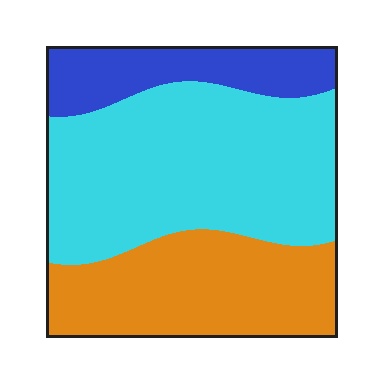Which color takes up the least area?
Blue, at roughly 15%.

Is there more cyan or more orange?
Cyan.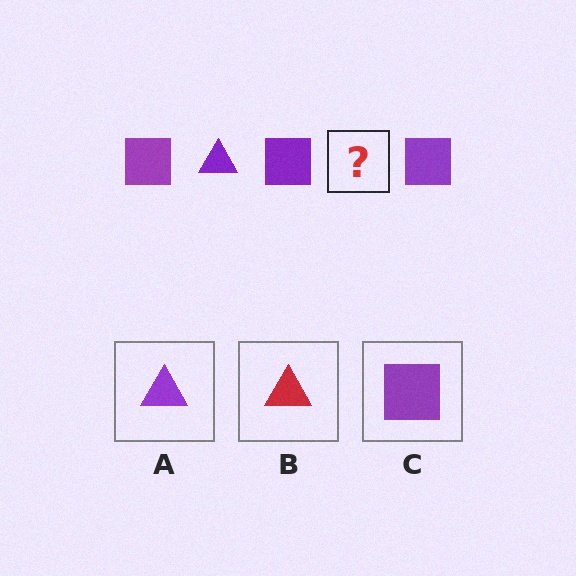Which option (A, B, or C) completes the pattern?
A.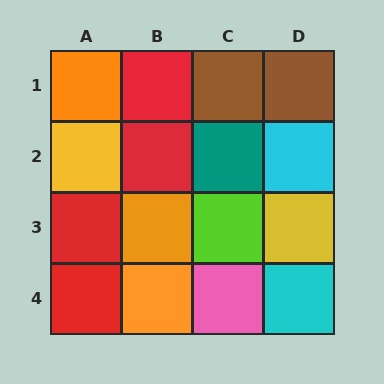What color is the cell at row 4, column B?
Orange.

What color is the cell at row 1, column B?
Red.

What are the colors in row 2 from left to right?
Yellow, red, teal, cyan.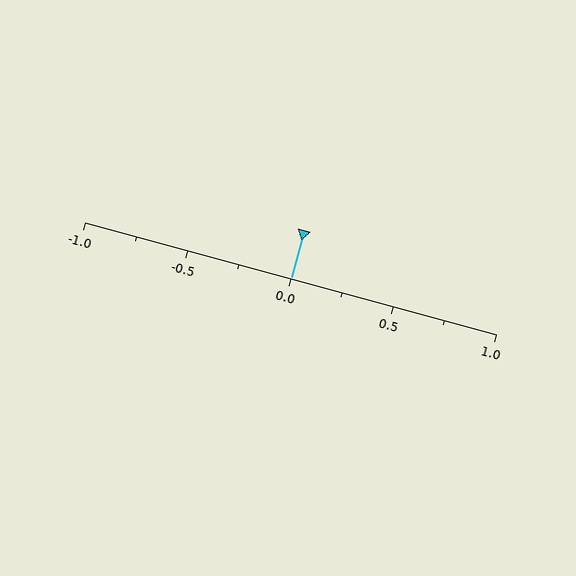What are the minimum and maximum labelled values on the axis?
The axis runs from -1.0 to 1.0.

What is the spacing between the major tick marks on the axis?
The major ticks are spaced 0.5 apart.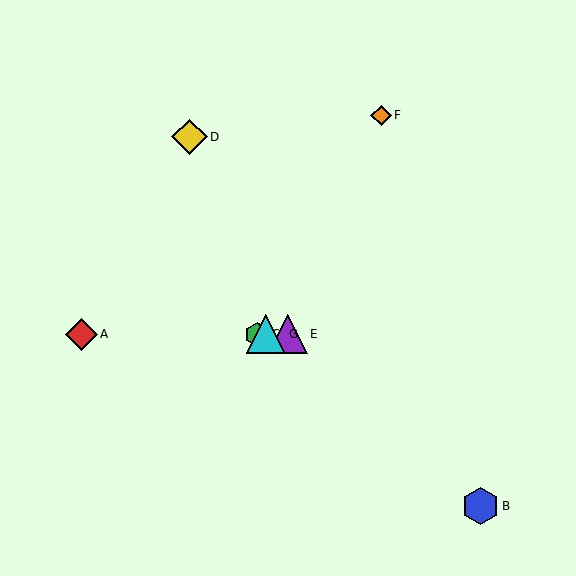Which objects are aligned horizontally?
Objects A, C, E, G are aligned horizontally.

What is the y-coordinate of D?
Object D is at y≈137.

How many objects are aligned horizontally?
4 objects (A, C, E, G) are aligned horizontally.